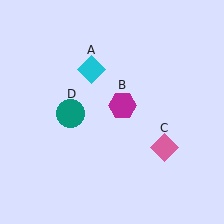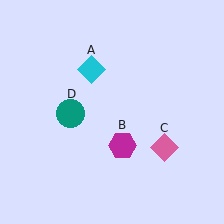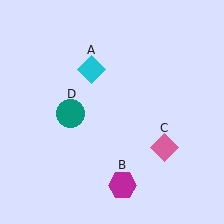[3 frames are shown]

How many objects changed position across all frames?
1 object changed position: magenta hexagon (object B).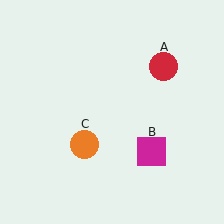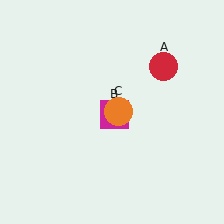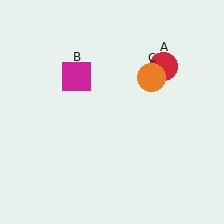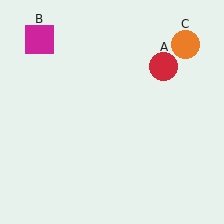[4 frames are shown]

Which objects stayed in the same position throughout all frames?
Red circle (object A) remained stationary.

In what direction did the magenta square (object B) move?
The magenta square (object B) moved up and to the left.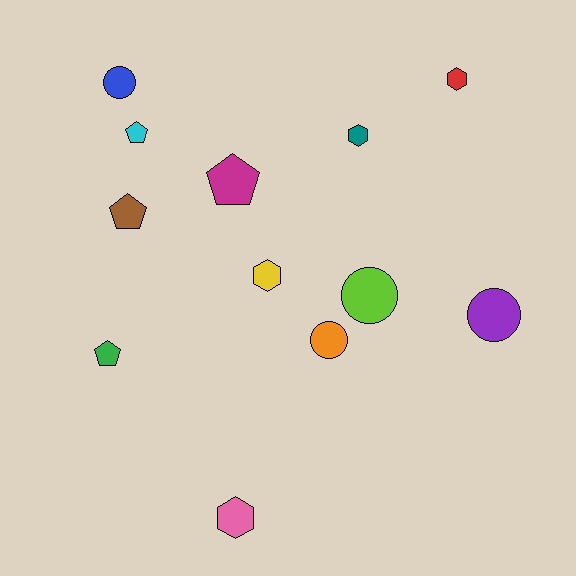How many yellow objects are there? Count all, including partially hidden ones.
There is 1 yellow object.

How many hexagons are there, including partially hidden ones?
There are 4 hexagons.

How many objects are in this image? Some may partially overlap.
There are 12 objects.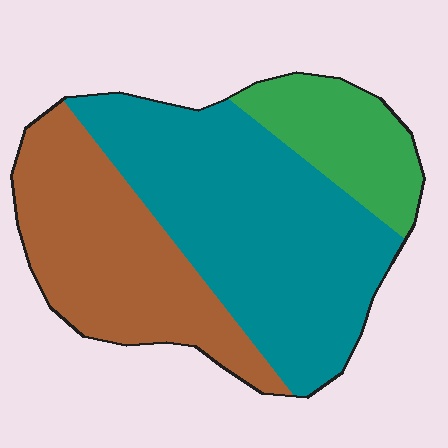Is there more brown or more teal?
Teal.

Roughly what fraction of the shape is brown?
Brown covers around 35% of the shape.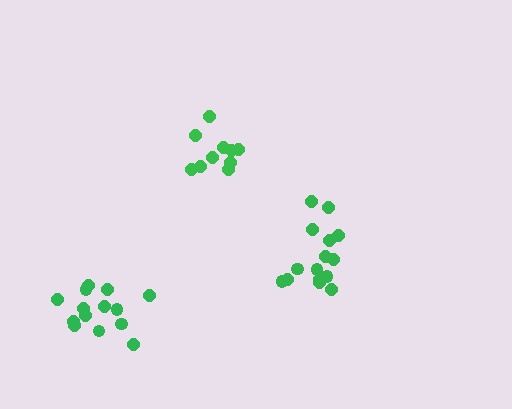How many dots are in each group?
Group 1: 15 dots, Group 2: 10 dots, Group 3: 14 dots (39 total).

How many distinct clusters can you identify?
There are 3 distinct clusters.